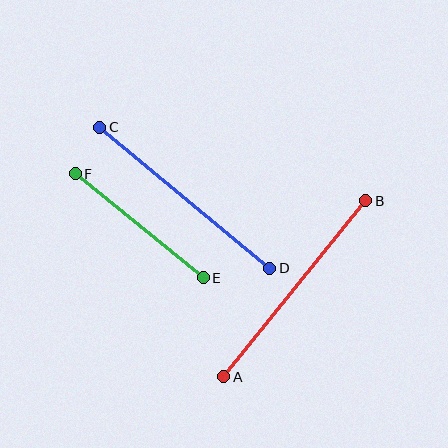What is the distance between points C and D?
The distance is approximately 221 pixels.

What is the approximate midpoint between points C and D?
The midpoint is at approximately (185, 198) pixels.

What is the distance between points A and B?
The distance is approximately 226 pixels.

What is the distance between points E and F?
The distance is approximately 165 pixels.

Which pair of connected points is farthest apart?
Points A and B are farthest apart.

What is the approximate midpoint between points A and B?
The midpoint is at approximately (295, 289) pixels.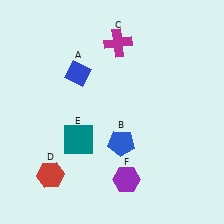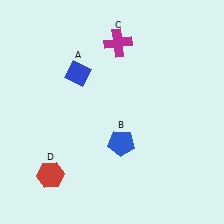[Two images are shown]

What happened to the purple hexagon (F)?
The purple hexagon (F) was removed in Image 2. It was in the bottom-right area of Image 1.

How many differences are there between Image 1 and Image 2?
There are 2 differences between the two images.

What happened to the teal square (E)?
The teal square (E) was removed in Image 2. It was in the bottom-left area of Image 1.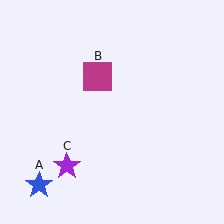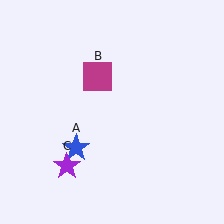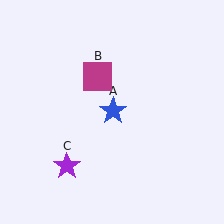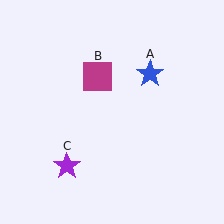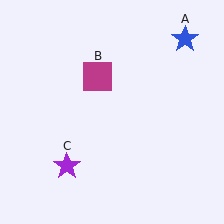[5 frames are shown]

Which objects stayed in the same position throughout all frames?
Magenta square (object B) and purple star (object C) remained stationary.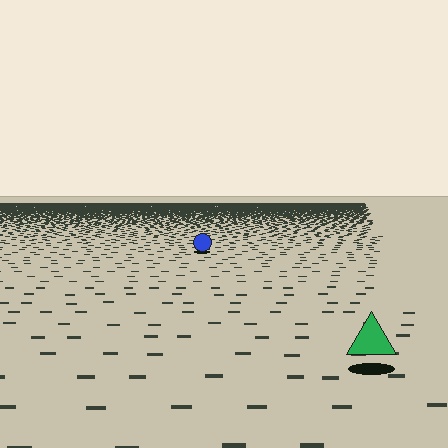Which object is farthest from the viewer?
The blue circle is farthest from the viewer. It appears smaller and the ground texture around it is denser.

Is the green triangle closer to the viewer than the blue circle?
Yes. The green triangle is closer — you can tell from the texture gradient: the ground texture is coarser near it.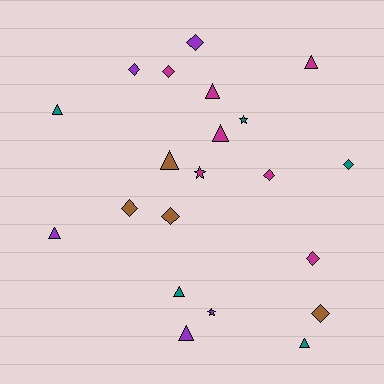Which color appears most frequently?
Magenta, with 7 objects.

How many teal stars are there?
There is 1 teal star.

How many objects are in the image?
There are 21 objects.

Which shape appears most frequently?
Triangle, with 9 objects.